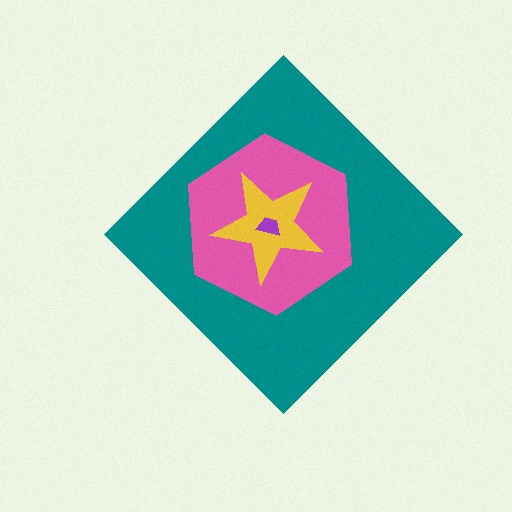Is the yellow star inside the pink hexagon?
Yes.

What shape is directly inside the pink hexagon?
The yellow star.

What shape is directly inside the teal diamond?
The pink hexagon.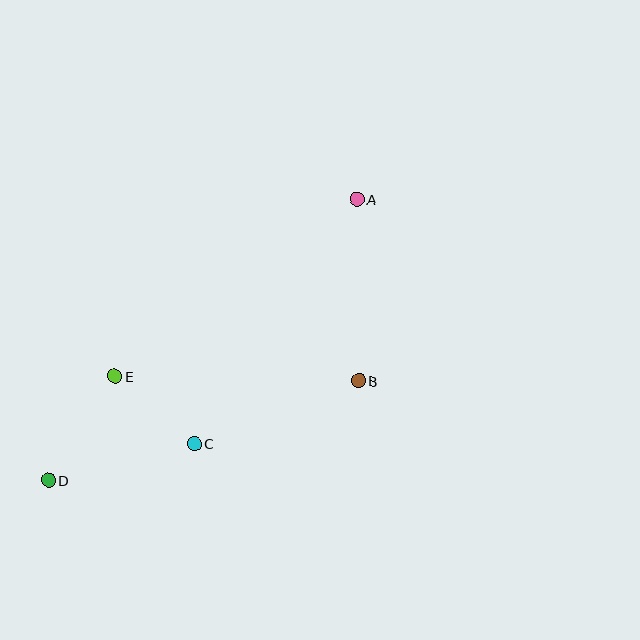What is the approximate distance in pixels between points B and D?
The distance between B and D is approximately 326 pixels.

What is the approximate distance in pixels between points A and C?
The distance between A and C is approximately 294 pixels.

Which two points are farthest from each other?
Points A and D are farthest from each other.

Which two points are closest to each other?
Points C and E are closest to each other.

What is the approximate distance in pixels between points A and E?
The distance between A and E is approximately 300 pixels.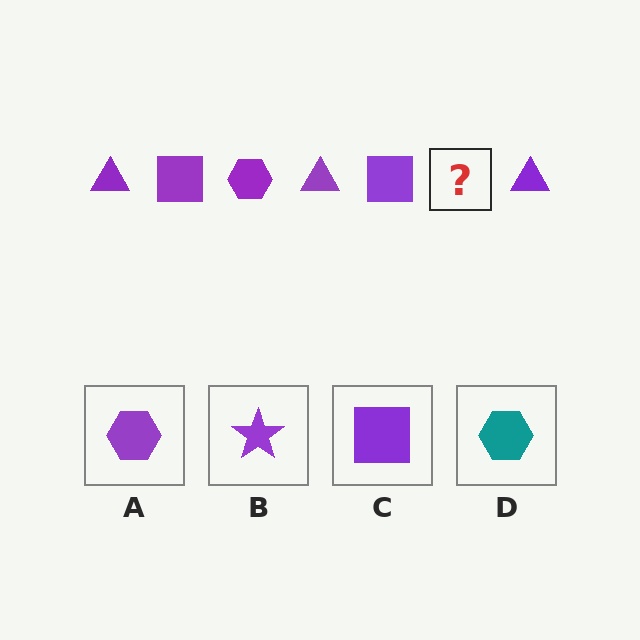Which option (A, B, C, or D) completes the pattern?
A.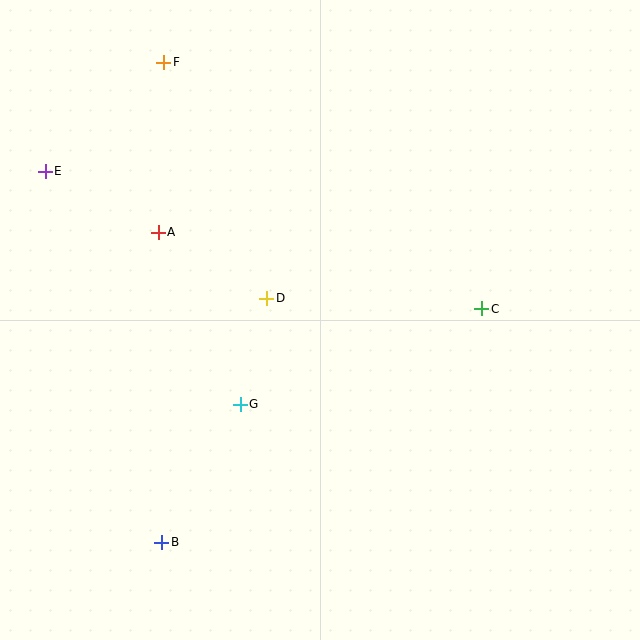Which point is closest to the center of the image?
Point D at (267, 298) is closest to the center.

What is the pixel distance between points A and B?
The distance between A and B is 310 pixels.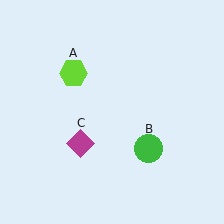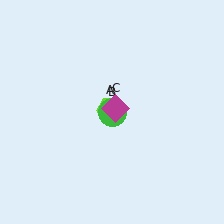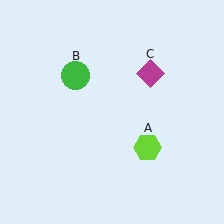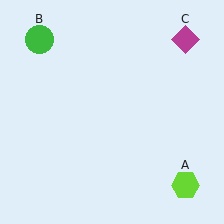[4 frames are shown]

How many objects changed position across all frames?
3 objects changed position: lime hexagon (object A), green circle (object B), magenta diamond (object C).